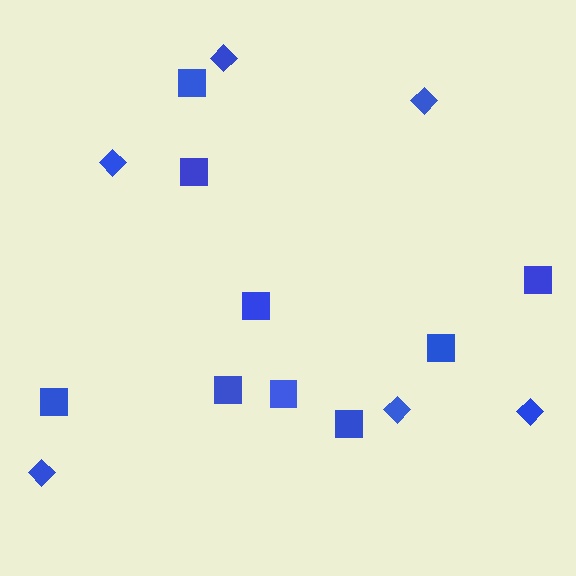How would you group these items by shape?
There are 2 groups: one group of squares (9) and one group of diamonds (6).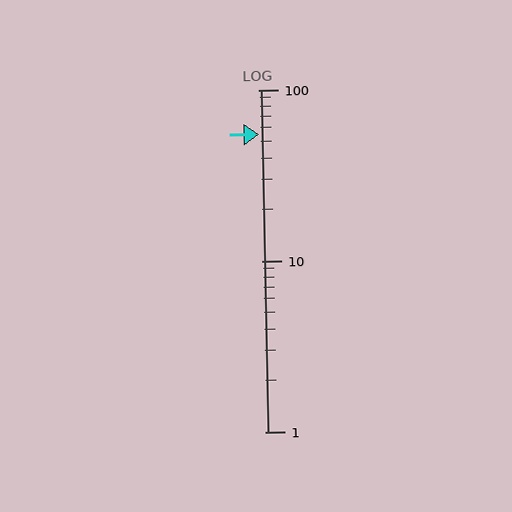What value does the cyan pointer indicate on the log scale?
The pointer indicates approximately 55.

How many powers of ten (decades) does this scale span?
The scale spans 2 decades, from 1 to 100.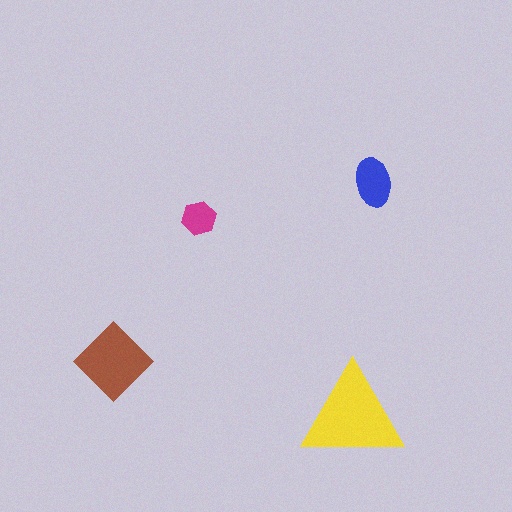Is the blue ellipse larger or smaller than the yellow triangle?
Smaller.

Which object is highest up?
The blue ellipse is topmost.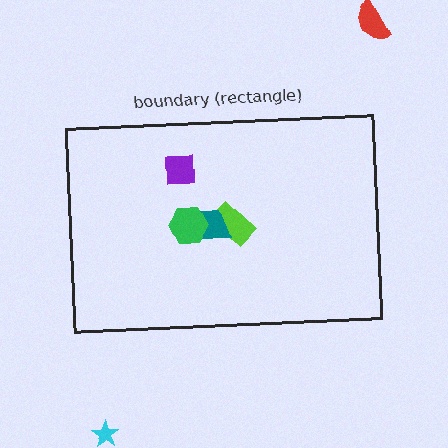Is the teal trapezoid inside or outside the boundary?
Inside.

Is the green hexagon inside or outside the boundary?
Inside.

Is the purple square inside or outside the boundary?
Inside.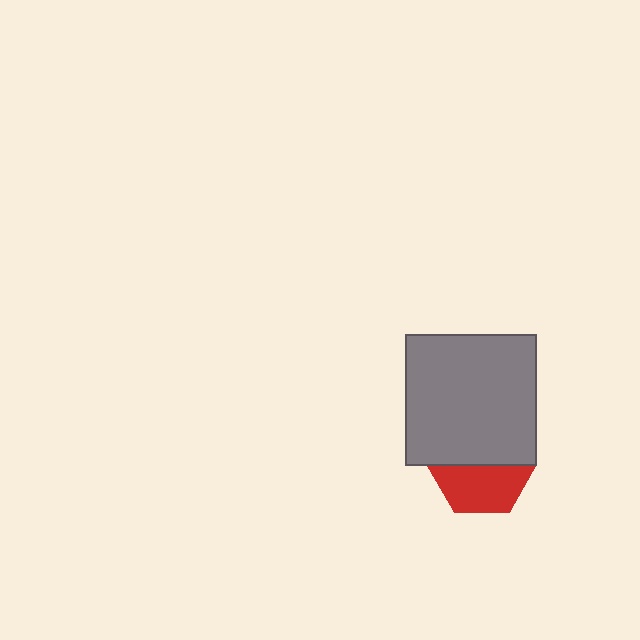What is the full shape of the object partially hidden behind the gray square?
The partially hidden object is a red hexagon.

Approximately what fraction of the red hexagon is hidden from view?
Roughly 51% of the red hexagon is hidden behind the gray square.